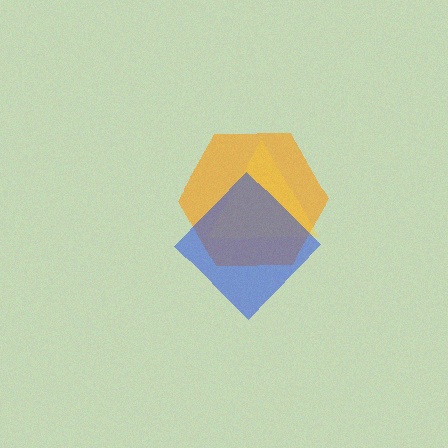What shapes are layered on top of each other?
The layered shapes are: an orange hexagon, a yellow triangle, a blue diamond.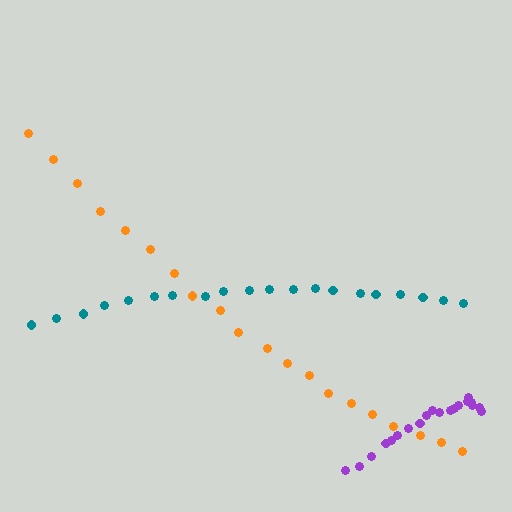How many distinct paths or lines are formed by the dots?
There are 3 distinct paths.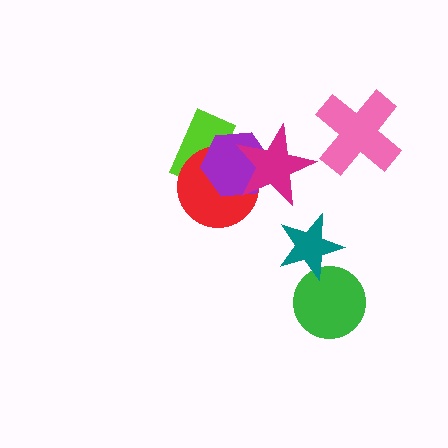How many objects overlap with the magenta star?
2 objects overlap with the magenta star.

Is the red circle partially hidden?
Yes, it is partially covered by another shape.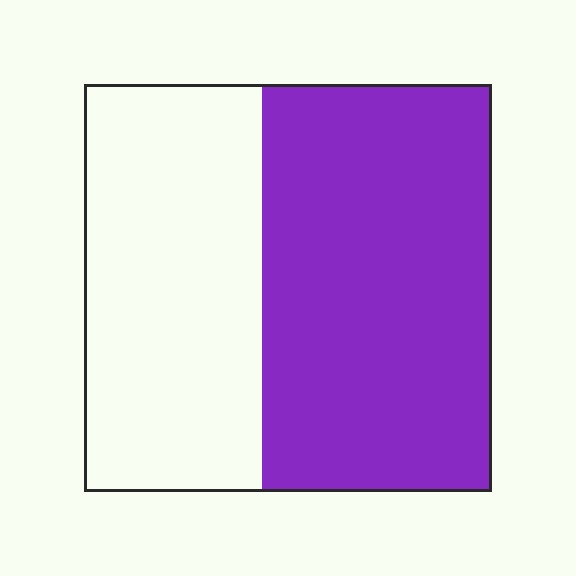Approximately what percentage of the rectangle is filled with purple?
Approximately 55%.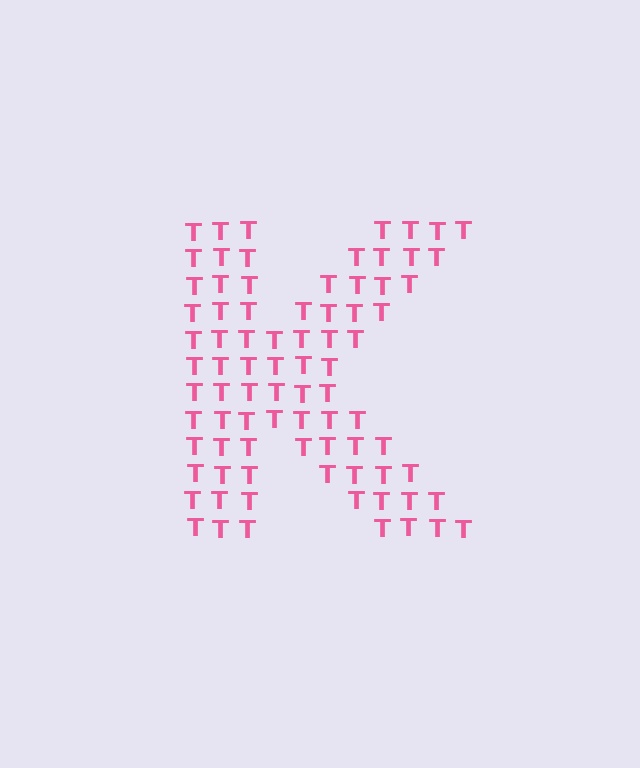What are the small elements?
The small elements are letter T's.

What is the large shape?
The large shape is the letter K.